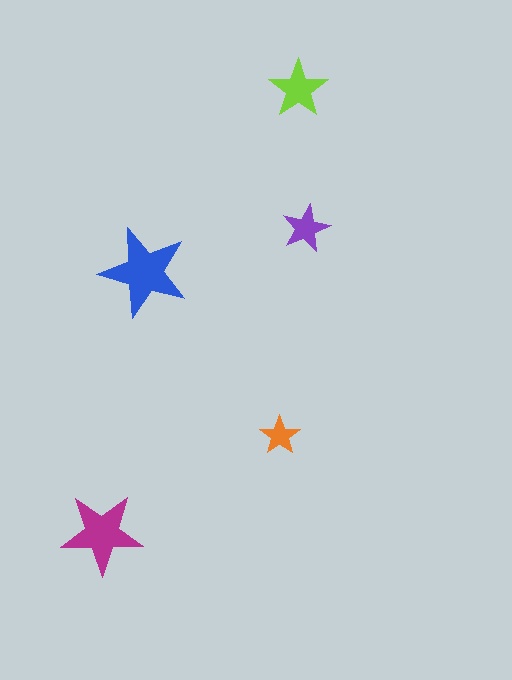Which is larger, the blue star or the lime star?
The blue one.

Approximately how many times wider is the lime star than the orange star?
About 1.5 times wider.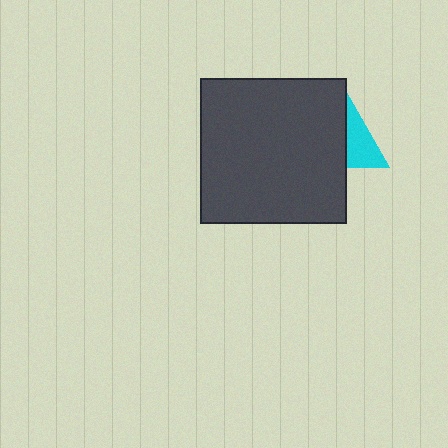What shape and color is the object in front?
The object in front is a dark gray square.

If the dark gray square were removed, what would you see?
You would see the complete cyan triangle.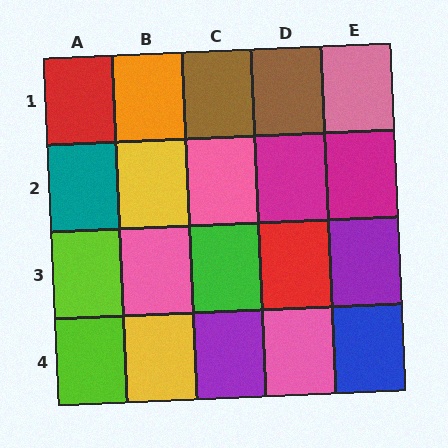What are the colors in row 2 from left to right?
Teal, yellow, pink, magenta, magenta.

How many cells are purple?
2 cells are purple.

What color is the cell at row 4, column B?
Yellow.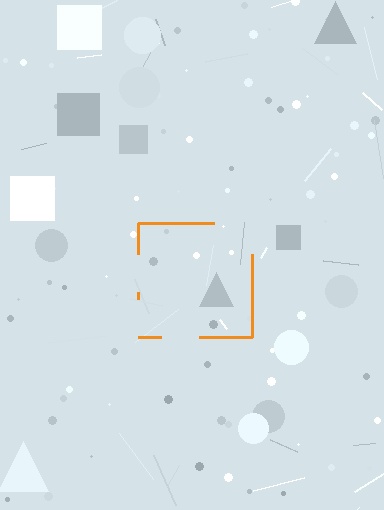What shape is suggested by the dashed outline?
The dashed outline suggests a square.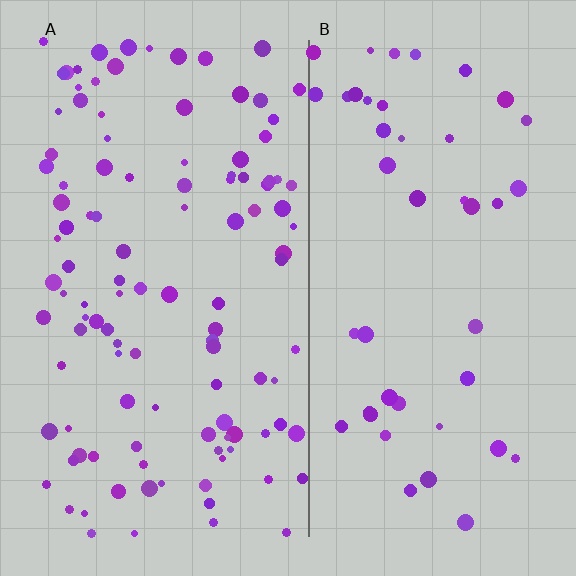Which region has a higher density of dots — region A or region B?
A (the left).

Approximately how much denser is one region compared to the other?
Approximately 2.5× — region A over region B.